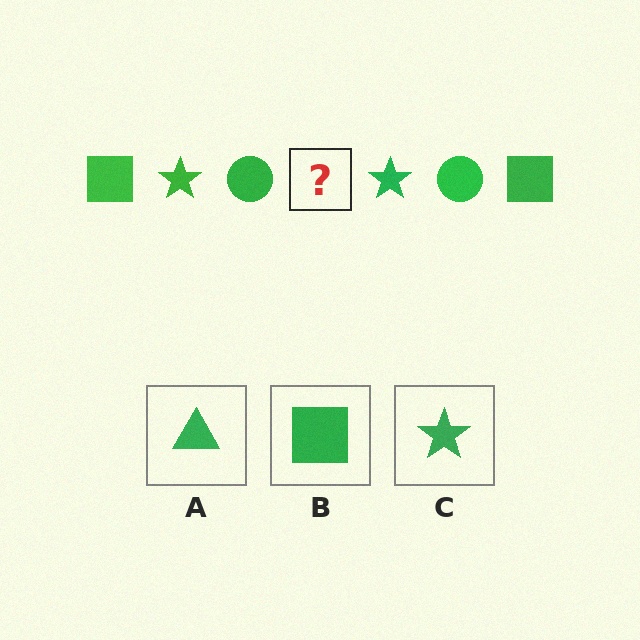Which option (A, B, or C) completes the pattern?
B.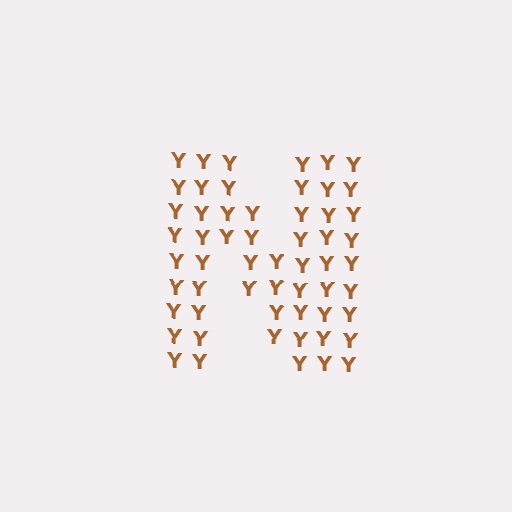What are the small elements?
The small elements are letter Y's.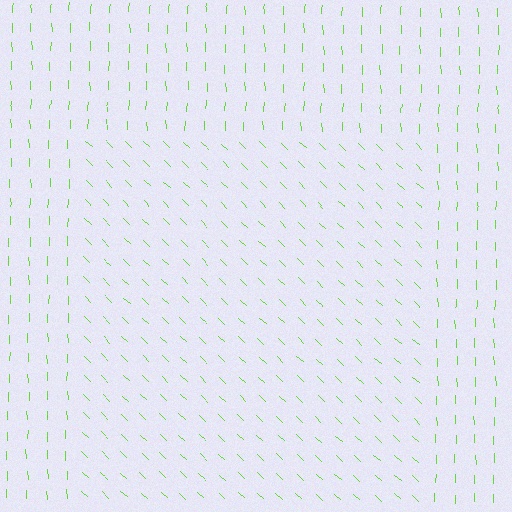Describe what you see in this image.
The image is filled with small lime line segments. A rectangle region in the image has lines oriented differently from the surrounding lines, creating a visible texture boundary.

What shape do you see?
I see a rectangle.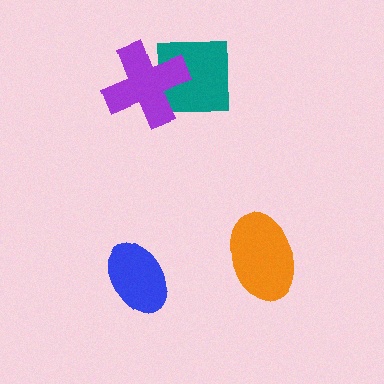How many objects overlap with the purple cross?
1 object overlaps with the purple cross.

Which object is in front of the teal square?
The purple cross is in front of the teal square.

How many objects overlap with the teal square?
1 object overlaps with the teal square.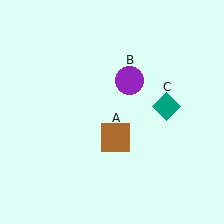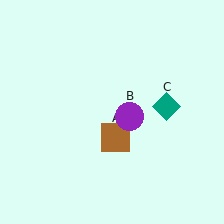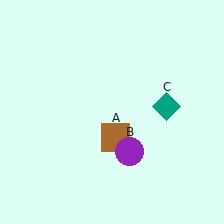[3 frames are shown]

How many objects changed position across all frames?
1 object changed position: purple circle (object B).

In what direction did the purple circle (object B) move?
The purple circle (object B) moved down.